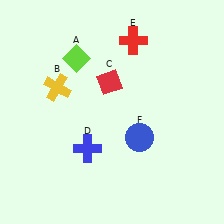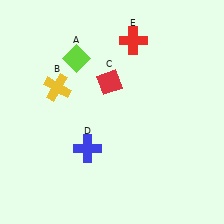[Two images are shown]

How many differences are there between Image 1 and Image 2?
There is 1 difference between the two images.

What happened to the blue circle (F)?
The blue circle (F) was removed in Image 2. It was in the bottom-right area of Image 1.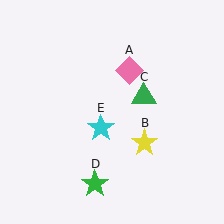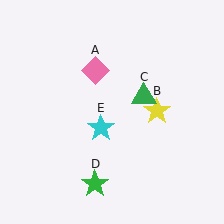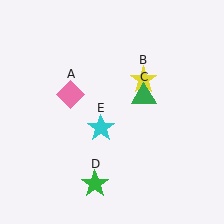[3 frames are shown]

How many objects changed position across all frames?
2 objects changed position: pink diamond (object A), yellow star (object B).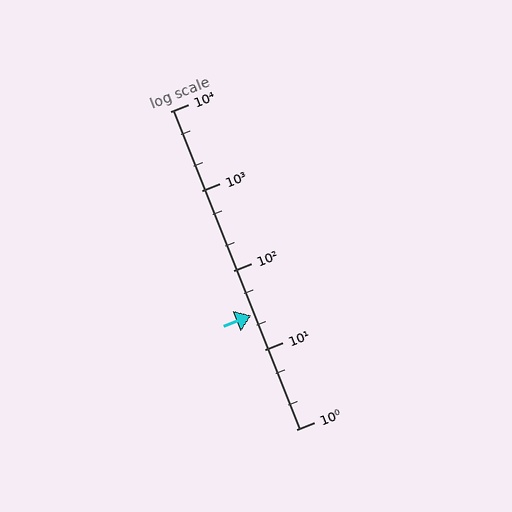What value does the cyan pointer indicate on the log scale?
The pointer indicates approximately 27.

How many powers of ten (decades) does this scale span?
The scale spans 4 decades, from 1 to 10000.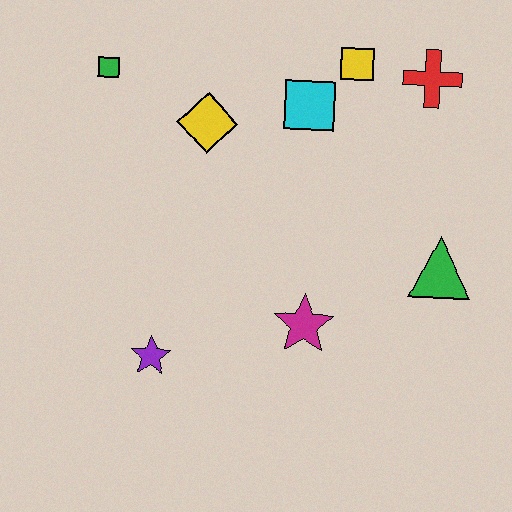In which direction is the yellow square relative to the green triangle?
The yellow square is above the green triangle.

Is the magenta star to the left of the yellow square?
Yes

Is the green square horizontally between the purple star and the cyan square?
No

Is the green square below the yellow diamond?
No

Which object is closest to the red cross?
The yellow square is closest to the red cross.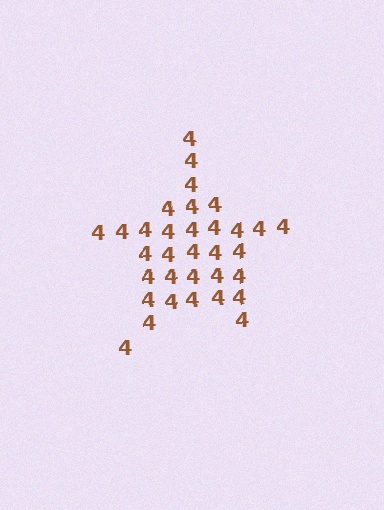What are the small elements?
The small elements are digit 4's.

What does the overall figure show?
The overall figure shows a star.